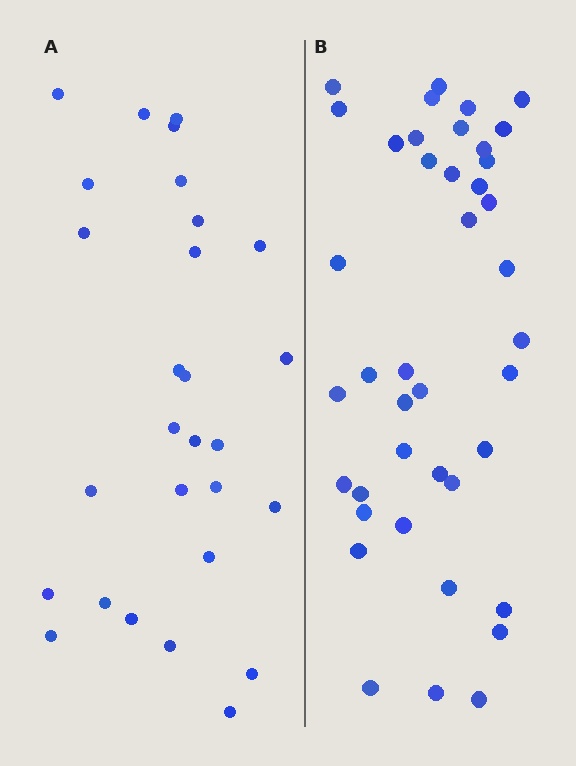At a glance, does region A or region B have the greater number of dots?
Region B (the right region) has more dots.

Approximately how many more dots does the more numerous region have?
Region B has approximately 15 more dots than region A.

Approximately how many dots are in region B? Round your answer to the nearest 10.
About 40 dots. (The exact count is 41, which rounds to 40.)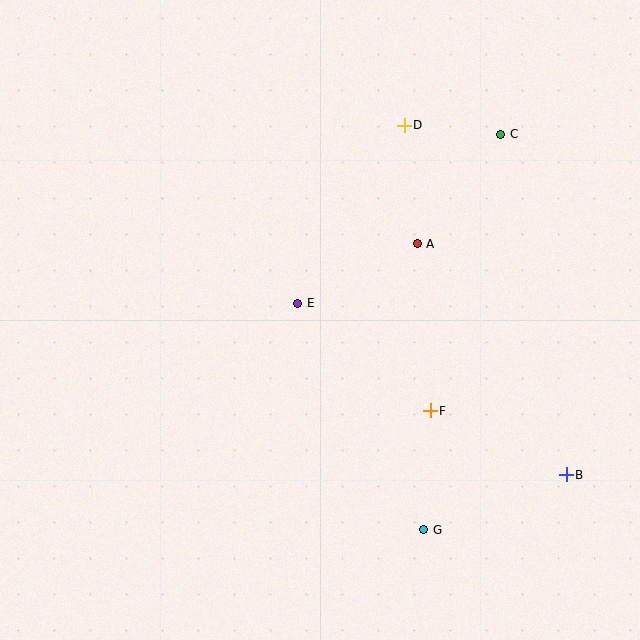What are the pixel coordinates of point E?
Point E is at (298, 303).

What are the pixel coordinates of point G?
Point G is at (424, 530).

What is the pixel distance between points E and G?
The distance between E and G is 259 pixels.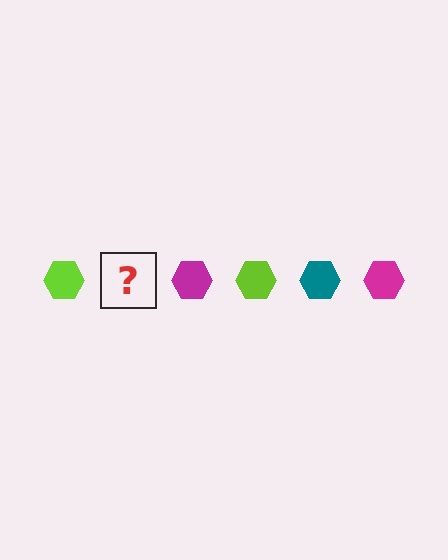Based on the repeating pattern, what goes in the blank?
The blank should be a teal hexagon.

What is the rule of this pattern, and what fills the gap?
The rule is that the pattern cycles through lime, teal, magenta hexagons. The gap should be filled with a teal hexagon.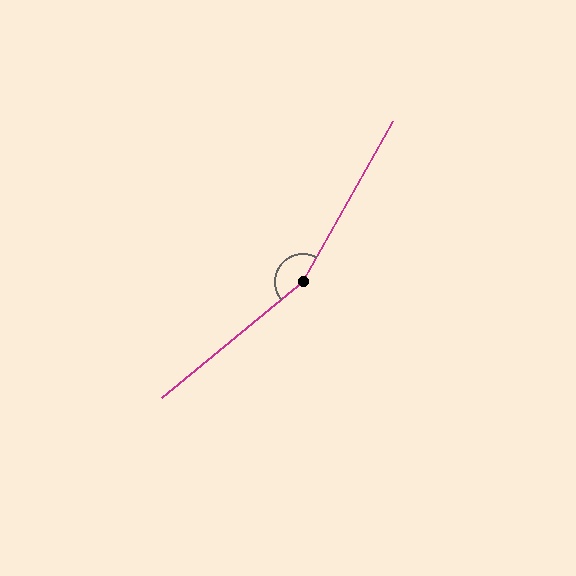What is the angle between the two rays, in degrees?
Approximately 159 degrees.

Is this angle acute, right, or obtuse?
It is obtuse.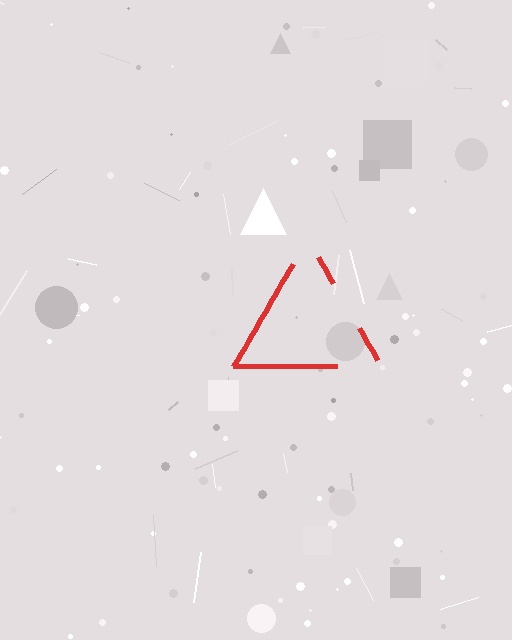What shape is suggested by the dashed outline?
The dashed outline suggests a triangle.